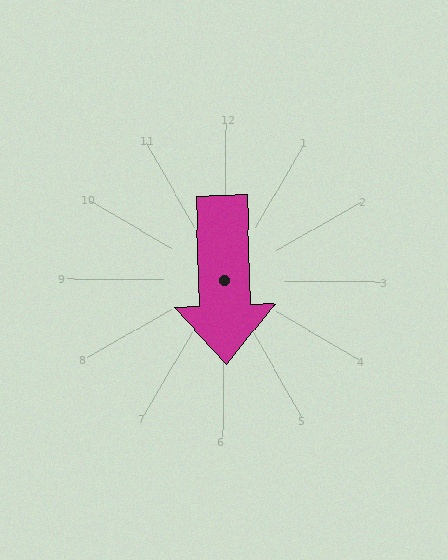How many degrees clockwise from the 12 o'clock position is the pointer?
Approximately 178 degrees.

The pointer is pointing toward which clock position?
Roughly 6 o'clock.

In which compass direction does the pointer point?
South.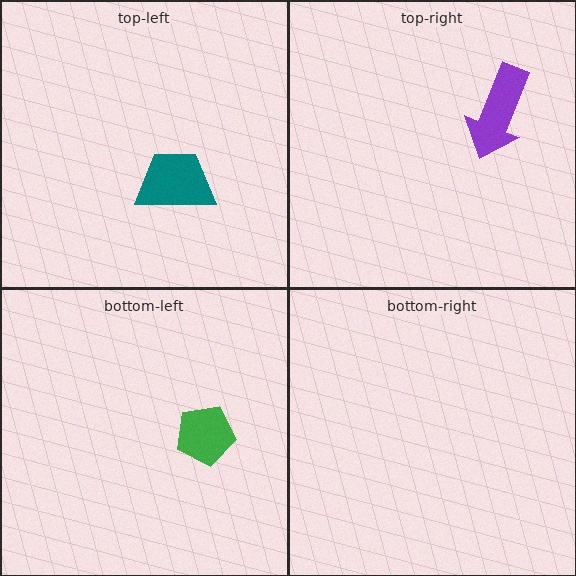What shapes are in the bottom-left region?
The green pentagon.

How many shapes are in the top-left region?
1.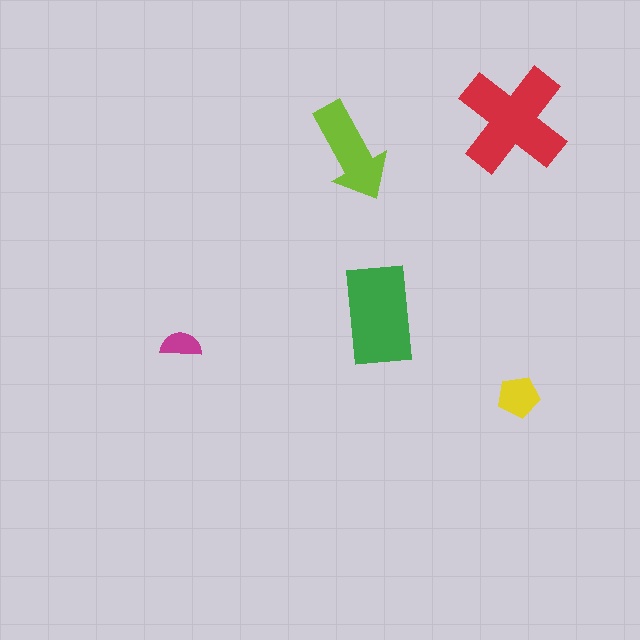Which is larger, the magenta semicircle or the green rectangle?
The green rectangle.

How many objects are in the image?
There are 5 objects in the image.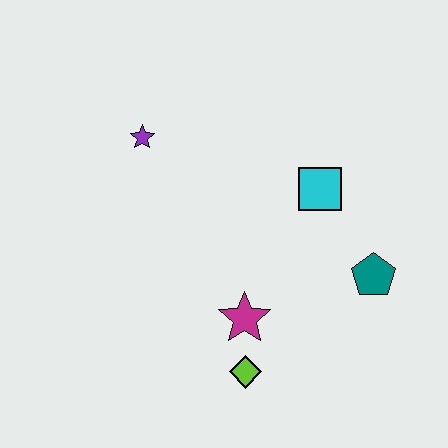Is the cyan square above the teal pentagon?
Yes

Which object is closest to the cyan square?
The teal pentagon is closest to the cyan square.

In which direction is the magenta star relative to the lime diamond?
The magenta star is above the lime diamond.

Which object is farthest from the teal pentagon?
The purple star is farthest from the teal pentagon.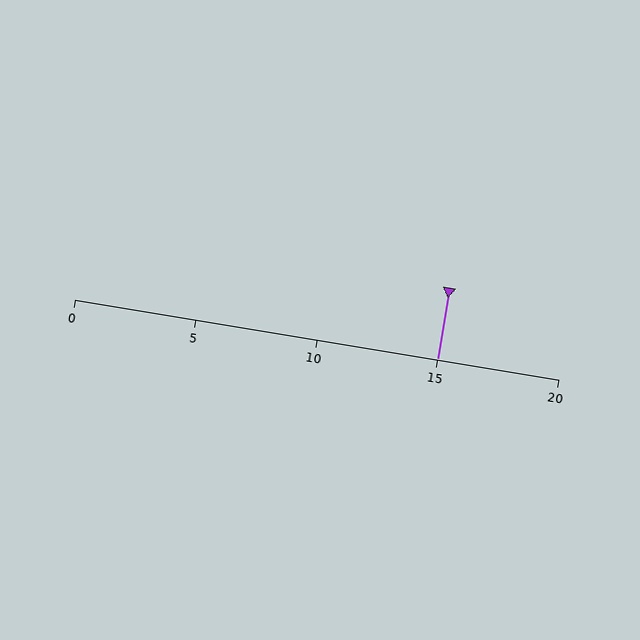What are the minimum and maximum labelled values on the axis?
The axis runs from 0 to 20.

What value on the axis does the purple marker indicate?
The marker indicates approximately 15.